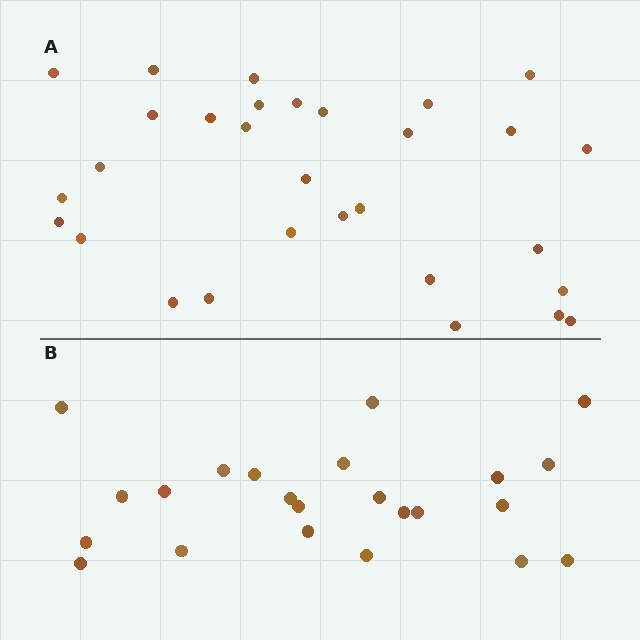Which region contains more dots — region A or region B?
Region A (the top region) has more dots.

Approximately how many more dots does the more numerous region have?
Region A has roughly 8 or so more dots than region B.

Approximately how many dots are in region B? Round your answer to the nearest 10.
About 20 dots. (The exact count is 23, which rounds to 20.)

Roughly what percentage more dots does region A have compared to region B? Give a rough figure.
About 30% more.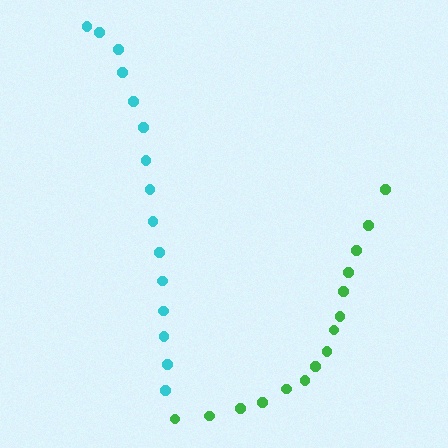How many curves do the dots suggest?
There are 2 distinct paths.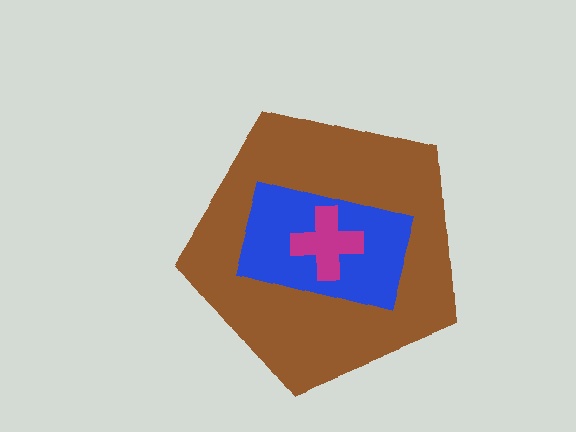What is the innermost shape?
The magenta cross.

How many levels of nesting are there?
3.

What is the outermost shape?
The brown pentagon.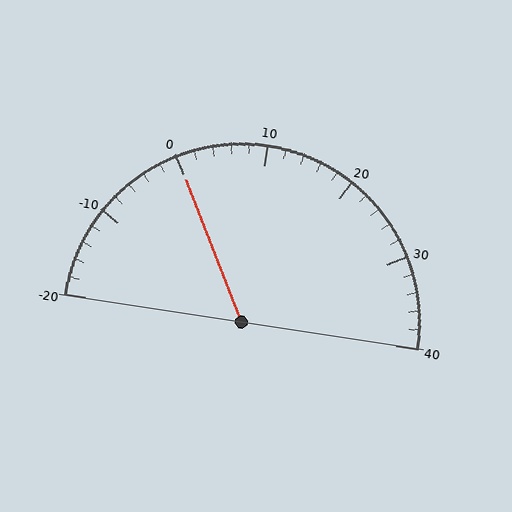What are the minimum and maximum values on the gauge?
The gauge ranges from -20 to 40.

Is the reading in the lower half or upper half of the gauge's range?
The reading is in the lower half of the range (-20 to 40).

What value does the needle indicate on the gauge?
The needle indicates approximately 0.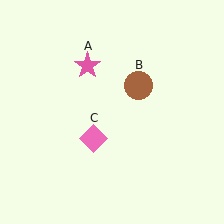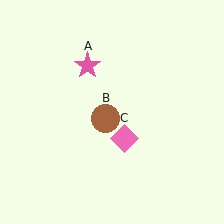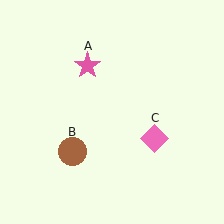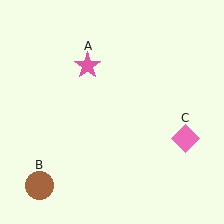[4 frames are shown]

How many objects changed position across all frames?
2 objects changed position: brown circle (object B), pink diamond (object C).